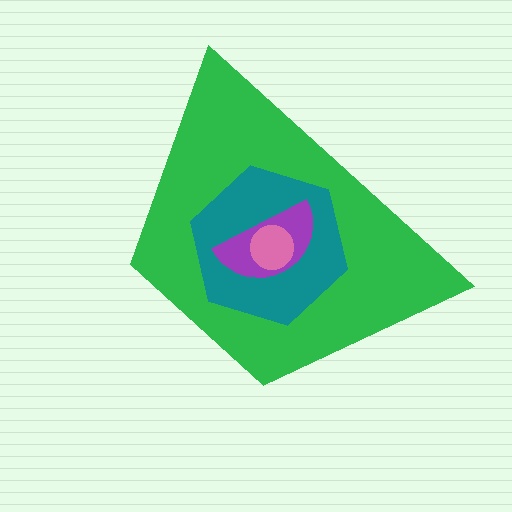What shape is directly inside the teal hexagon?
The purple semicircle.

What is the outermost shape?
The green trapezoid.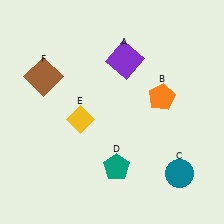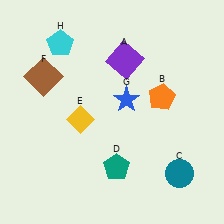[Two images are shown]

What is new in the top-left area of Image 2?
A cyan pentagon (H) was added in the top-left area of Image 2.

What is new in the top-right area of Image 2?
A blue star (G) was added in the top-right area of Image 2.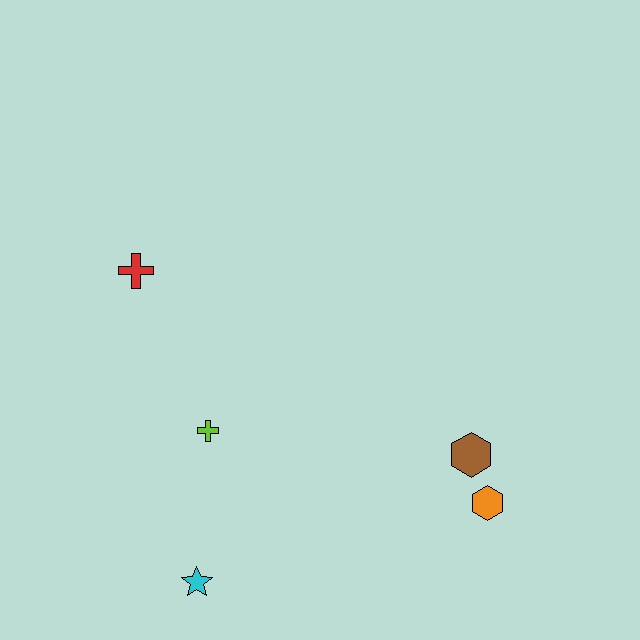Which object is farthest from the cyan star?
The red cross is farthest from the cyan star.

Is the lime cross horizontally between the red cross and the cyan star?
No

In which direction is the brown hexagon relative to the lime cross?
The brown hexagon is to the right of the lime cross.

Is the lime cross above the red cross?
No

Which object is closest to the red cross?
The lime cross is closest to the red cross.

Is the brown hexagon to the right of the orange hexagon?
No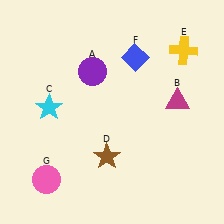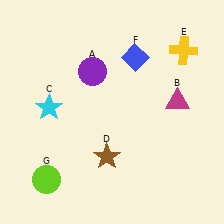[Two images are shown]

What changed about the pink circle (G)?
In Image 1, G is pink. In Image 2, it changed to lime.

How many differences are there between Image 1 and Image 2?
There is 1 difference between the two images.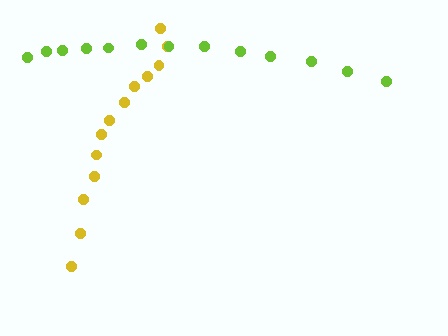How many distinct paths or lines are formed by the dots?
There are 2 distinct paths.